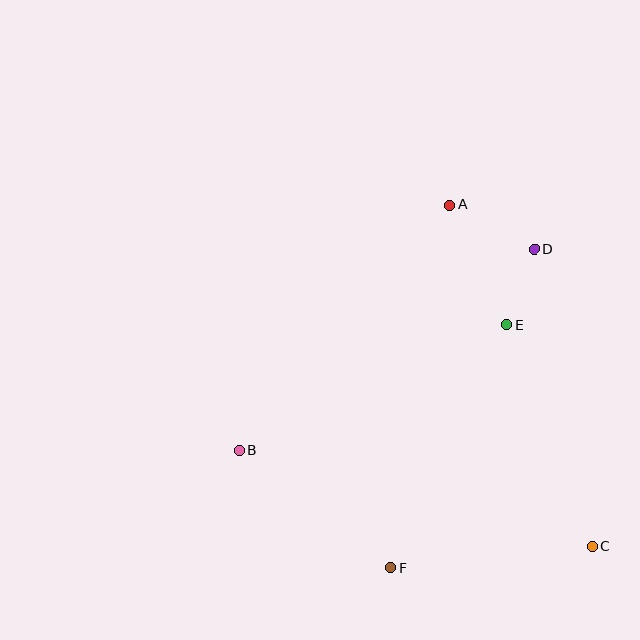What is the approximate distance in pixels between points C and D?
The distance between C and D is approximately 303 pixels.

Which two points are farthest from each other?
Points A and C are farthest from each other.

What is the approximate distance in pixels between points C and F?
The distance between C and F is approximately 202 pixels.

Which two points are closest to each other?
Points D and E are closest to each other.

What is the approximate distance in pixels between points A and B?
The distance between A and B is approximately 323 pixels.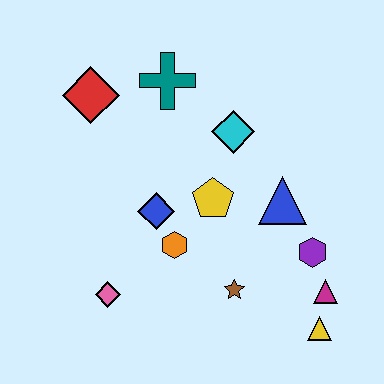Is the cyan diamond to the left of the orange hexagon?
No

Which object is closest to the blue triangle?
The purple hexagon is closest to the blue triangle.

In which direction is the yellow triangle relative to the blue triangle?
The yellow triangle is below the blue triangle.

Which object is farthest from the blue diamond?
The yellow triangle is farthest from the blue diamond.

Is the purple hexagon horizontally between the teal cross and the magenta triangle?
Yes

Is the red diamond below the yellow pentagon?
No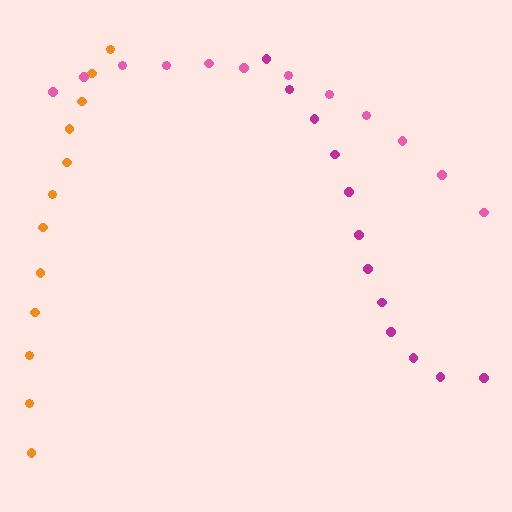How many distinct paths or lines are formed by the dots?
There are 3 distinct paths.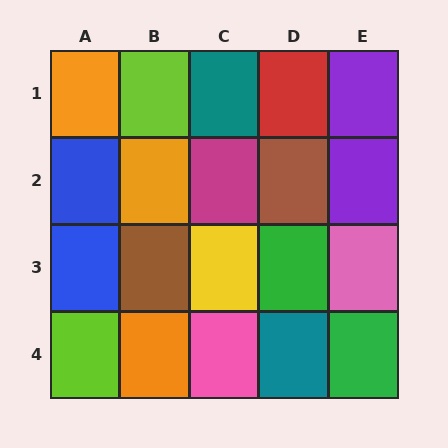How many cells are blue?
2 cells are blue.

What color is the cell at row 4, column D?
Teal.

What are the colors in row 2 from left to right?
Blue, orange, magenta, brown, purple.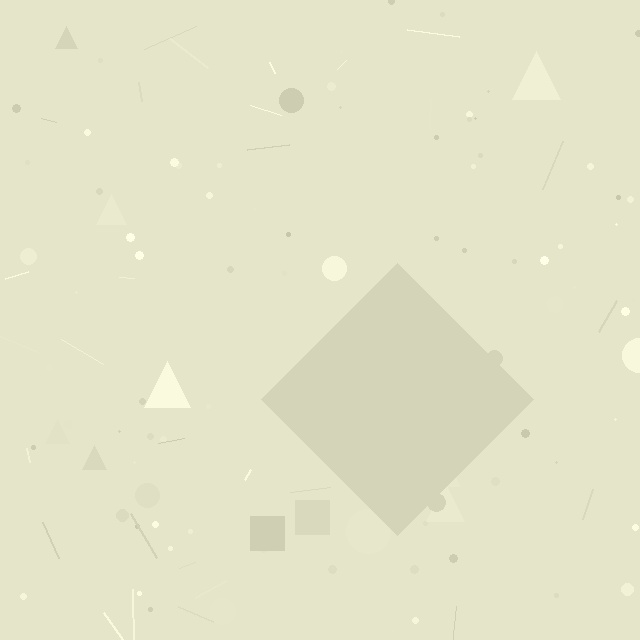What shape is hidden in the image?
A diamond is hidden in the image.